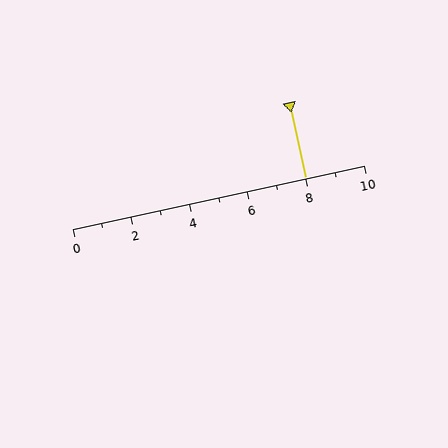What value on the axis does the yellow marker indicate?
The marker indicates approximately 8.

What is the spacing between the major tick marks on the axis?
The major ticks are spaced 2 apart.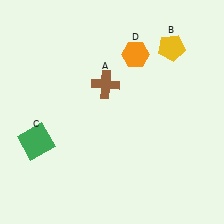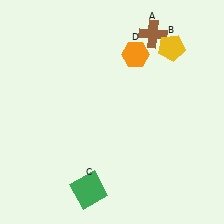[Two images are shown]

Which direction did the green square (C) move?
The green square (C) moved right.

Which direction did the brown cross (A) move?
The brown cross (A) moved up.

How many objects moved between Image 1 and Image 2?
2 objects moved between the two images.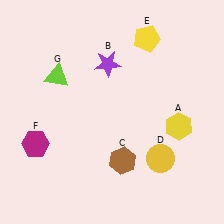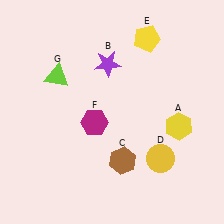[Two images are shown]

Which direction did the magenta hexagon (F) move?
The magenta hexagon (F) moved right.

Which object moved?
The magenta hexagon (F) moved right.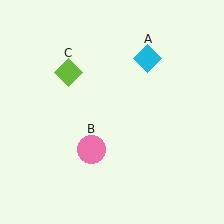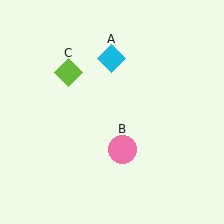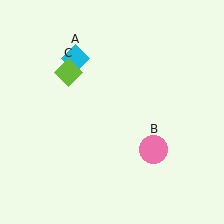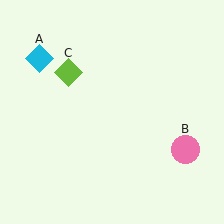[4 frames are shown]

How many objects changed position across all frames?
2 objects changed position: cyan diamond (object A), pink circle (object B).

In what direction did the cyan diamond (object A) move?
The cyan diamond (object A) moved left.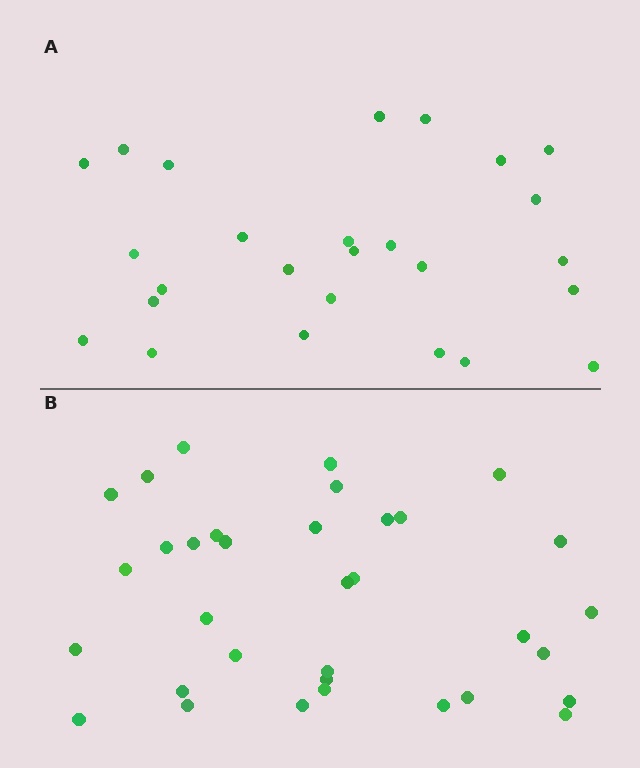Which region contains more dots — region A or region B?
Region B (the bottom region) has more dots.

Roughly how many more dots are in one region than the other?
Region B has roughly 8 or so more dots than region A.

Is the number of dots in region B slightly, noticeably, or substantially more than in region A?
Region B has noticeably more, but not dramatically so. The ratio is roughly 1.3 to 1.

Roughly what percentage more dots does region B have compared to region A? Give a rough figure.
About 30% more.